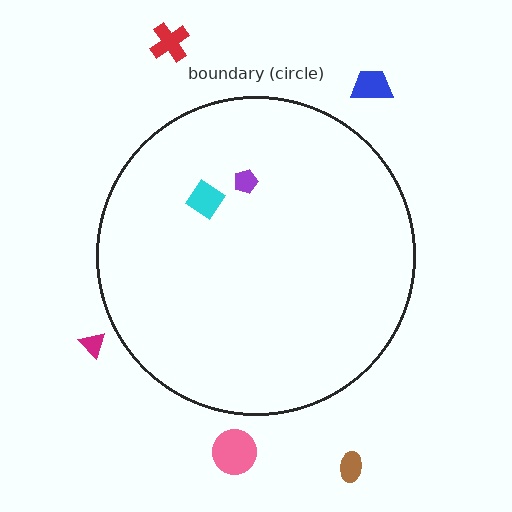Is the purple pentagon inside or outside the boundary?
Inside.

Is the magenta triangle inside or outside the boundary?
Outside.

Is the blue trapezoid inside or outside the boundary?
Outside.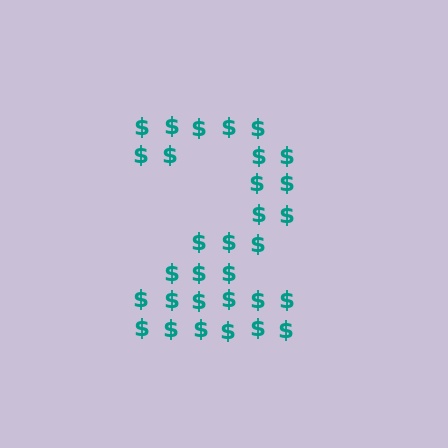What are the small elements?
The small elements are dollar signs.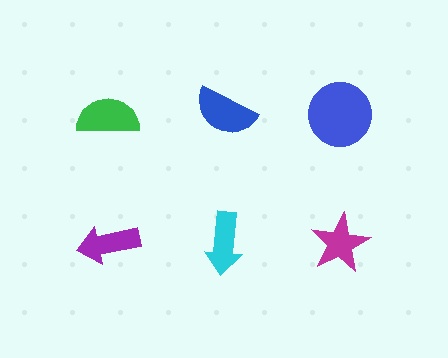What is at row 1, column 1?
A green semicircle.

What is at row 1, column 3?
A blue circle.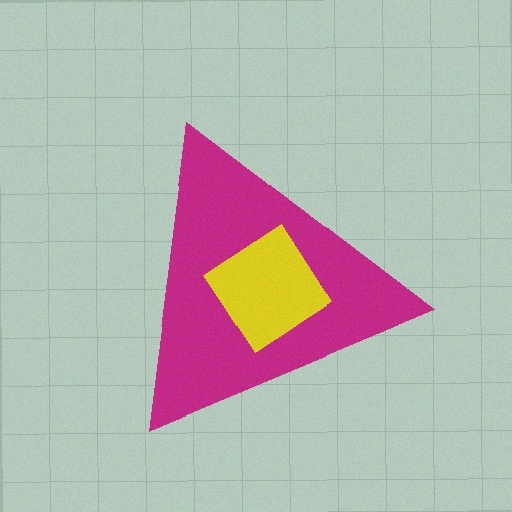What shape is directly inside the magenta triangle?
The yellow diamond.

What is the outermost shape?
The magenta triangle.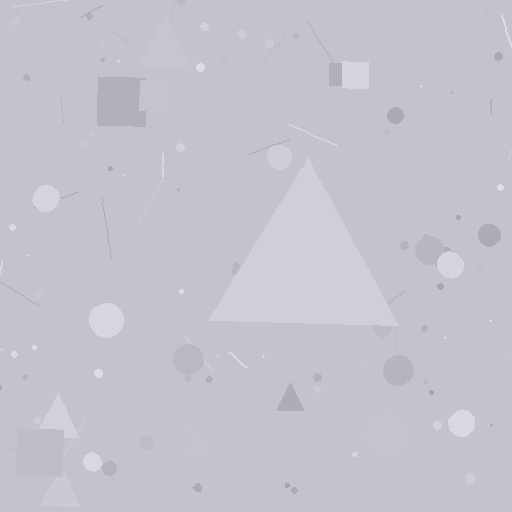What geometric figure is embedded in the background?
A triangle is embedded in the background.